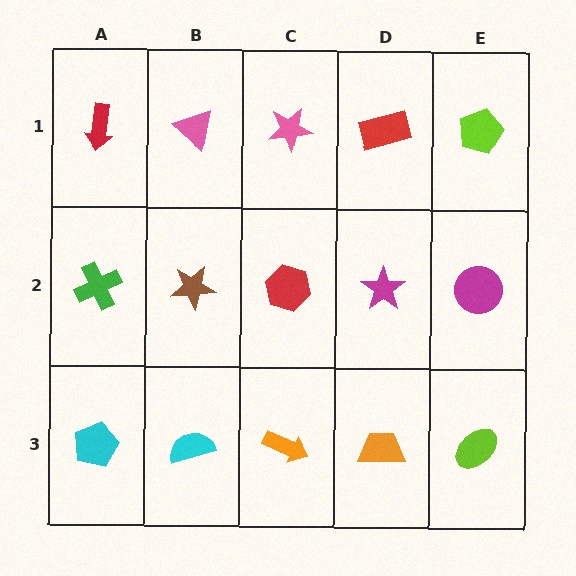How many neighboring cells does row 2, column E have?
3.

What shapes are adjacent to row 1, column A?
A green cross (row 2, column A), a pink triangle (row 1, column B).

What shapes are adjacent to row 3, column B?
A brown star (row 2, column B), a cyan pentagon (row 3, column A), an orange arrow (row 3, column C).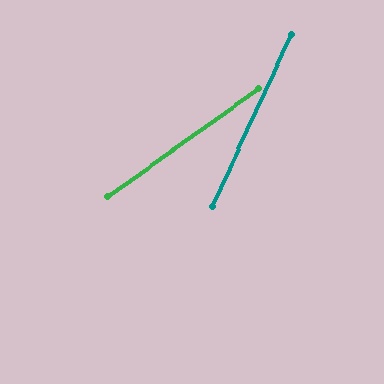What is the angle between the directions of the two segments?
Approximately 30 degrees.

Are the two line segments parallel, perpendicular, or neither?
Neither parallel nor perpendicular — they differ by about 30°.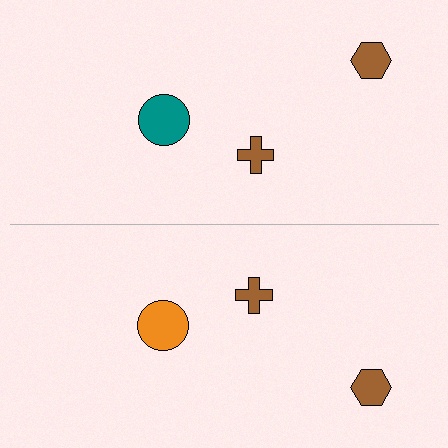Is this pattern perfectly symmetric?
No, the pattern is not perfectly symmetric. The orange circle on the bottom side breaks the symmetry — its mirror counterpart is teal.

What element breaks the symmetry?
The orange circle on the bottom side breaks the symmetry — its mirror counterpart is teal.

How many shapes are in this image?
There are 6 shapes in this image.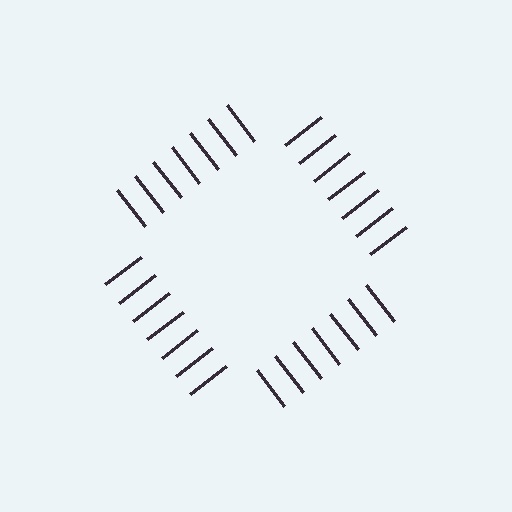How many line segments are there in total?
28 — 7 along each of the 4 edges.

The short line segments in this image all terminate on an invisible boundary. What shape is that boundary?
An illusory square — the line segments terminate on its edges but no continuous stroke is drawn.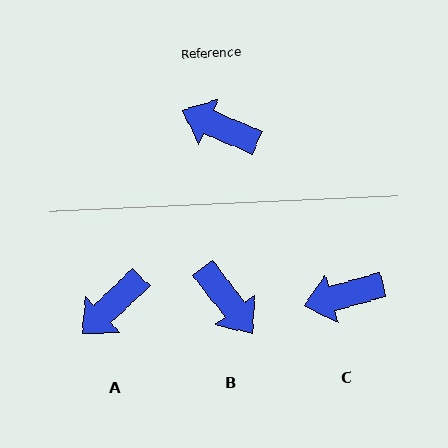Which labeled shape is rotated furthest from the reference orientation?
B, about 152 degrees away.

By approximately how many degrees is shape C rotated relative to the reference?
Approximately 39 degrees counter-clockwise.